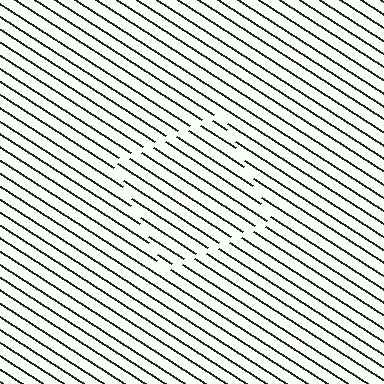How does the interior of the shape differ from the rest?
The interior of the shape contains the same grating, shifted by half a period — the contour is defined by the phase discontinuity where line-ends from the inner and outer gratings abut.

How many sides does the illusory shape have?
4 sides — the line-ends trace a square.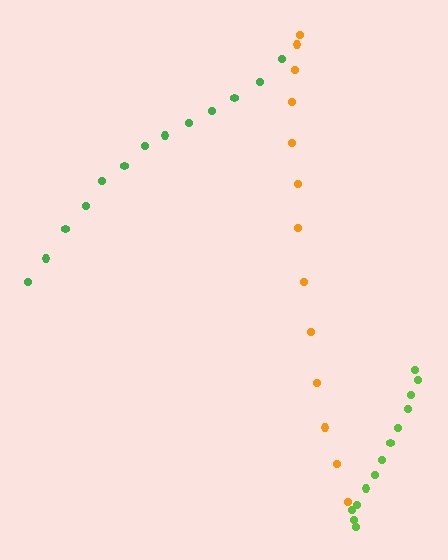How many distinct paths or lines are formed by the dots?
There are 3 distinct paths.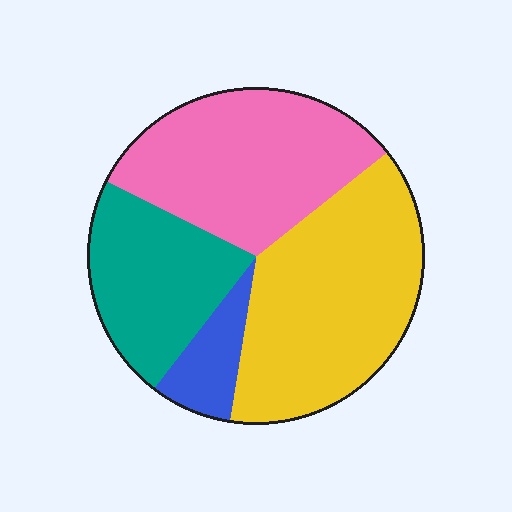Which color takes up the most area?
Yellow, at roughly 40%.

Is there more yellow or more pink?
Yellow.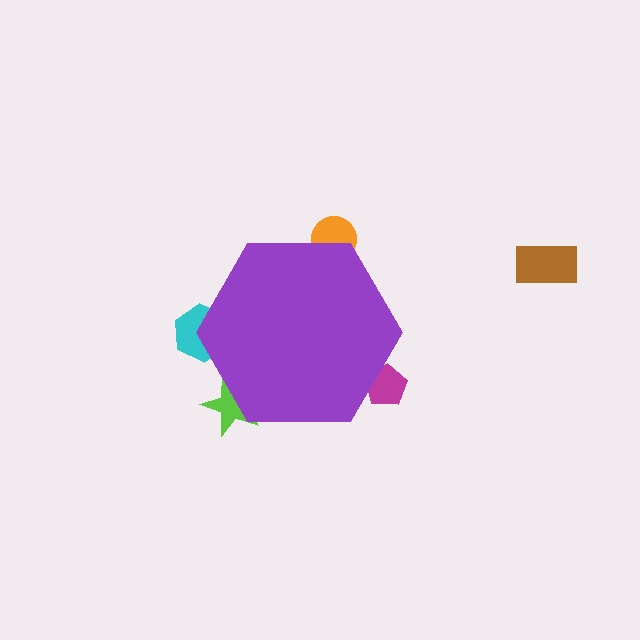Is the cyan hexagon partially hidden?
Yes, the cyan hexagon is partially hidden behind the purple hexagon.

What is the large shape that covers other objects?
A purple hexagon.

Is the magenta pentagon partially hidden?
Yes, the magenta pentagon is partially hidden behind the purple hexagon.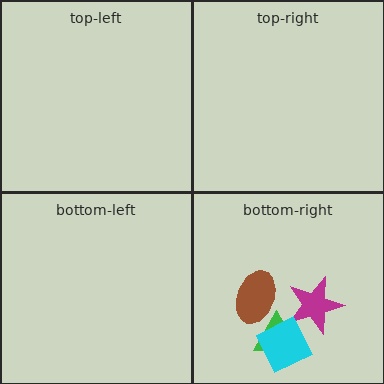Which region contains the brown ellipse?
The bottom-right region.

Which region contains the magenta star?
The bottom-right region.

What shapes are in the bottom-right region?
The brown ellipse, the green triangle, the magenta star, the cyan diamond.